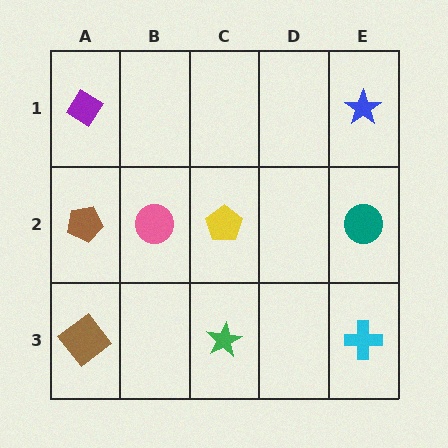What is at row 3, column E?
A cyan cross.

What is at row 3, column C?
A green star.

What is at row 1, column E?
A blue star.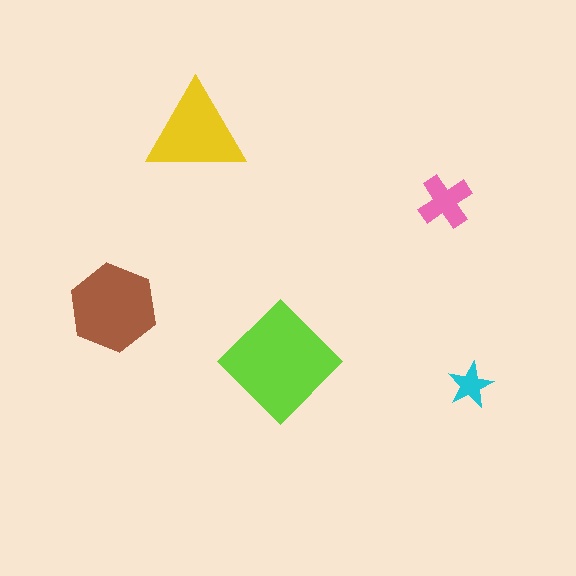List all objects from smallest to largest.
The cyan star, the pink cross, the yellow triangle, the brown hexagon, the lime diamond.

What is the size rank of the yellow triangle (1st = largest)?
3rd.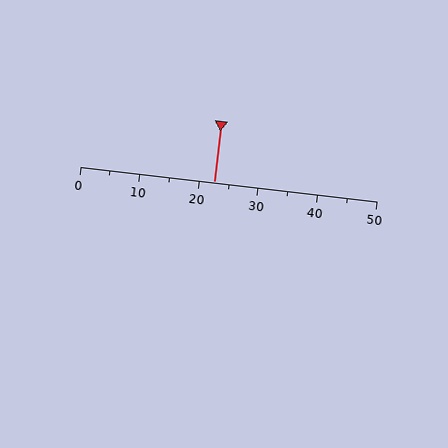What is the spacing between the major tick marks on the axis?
The major ticks are spaced 10 apart.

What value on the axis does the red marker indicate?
The marker indicates approximately 22.5.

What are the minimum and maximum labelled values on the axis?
The axis runs from 0 to 50.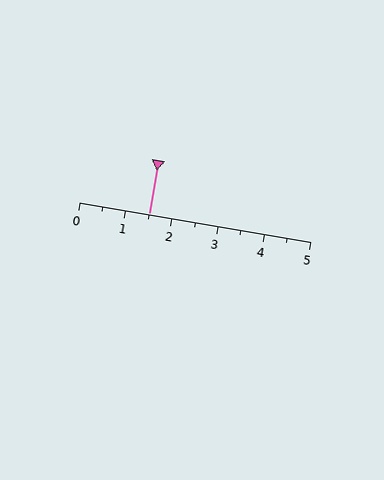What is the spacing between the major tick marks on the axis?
The major ticks are spaced 1 apart.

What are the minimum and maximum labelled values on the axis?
The axis runs from 0 to 5.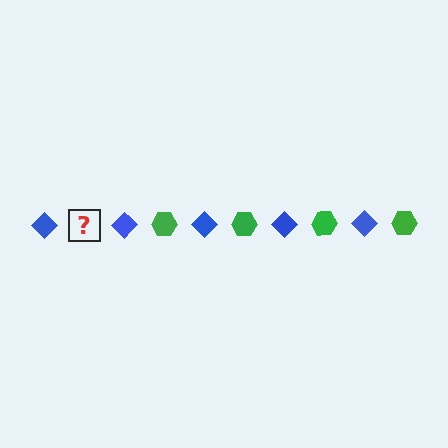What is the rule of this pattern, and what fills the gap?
The rule is that the pattern alternates between blue diamond and green hexagon. The gap should be filled with a green hexagon.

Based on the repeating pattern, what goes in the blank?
The blank should be a green hexagon.